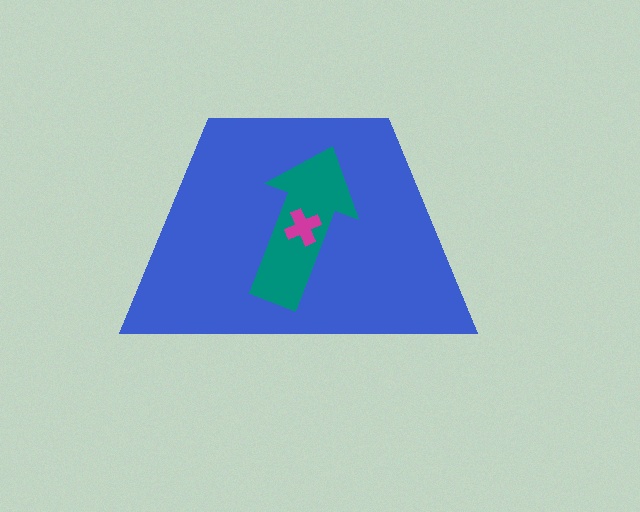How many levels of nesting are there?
3.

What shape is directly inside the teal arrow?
The magenta cross.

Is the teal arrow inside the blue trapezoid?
Yes.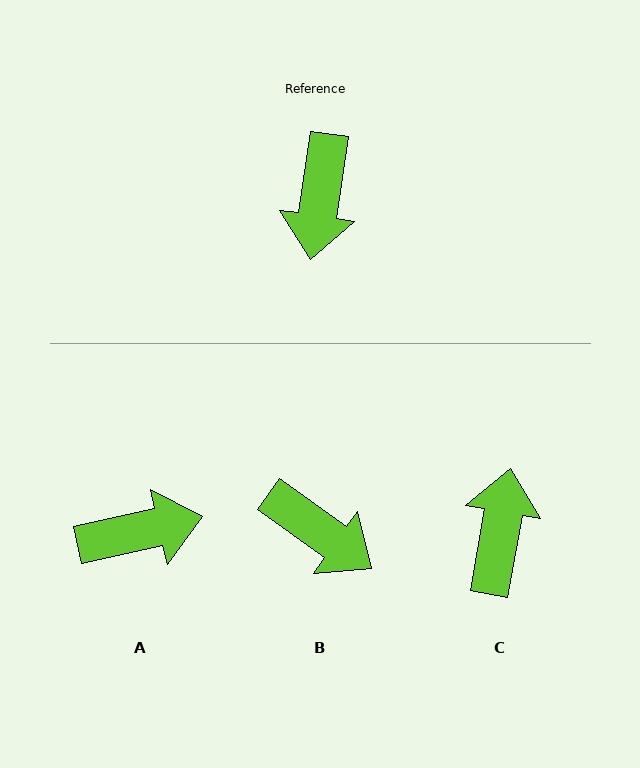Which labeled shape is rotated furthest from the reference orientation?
C, about 179 degrees away.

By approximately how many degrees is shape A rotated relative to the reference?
Approximately 111 degrees counter-clockwise.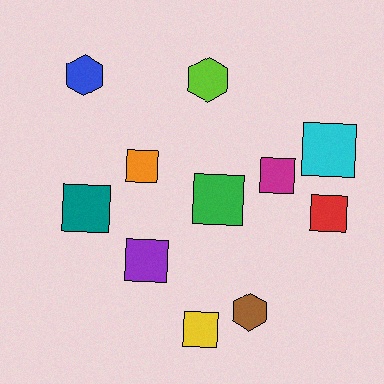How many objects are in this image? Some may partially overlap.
There are 11 objects.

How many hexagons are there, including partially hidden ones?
There are 3 hexagons.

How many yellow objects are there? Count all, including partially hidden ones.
There is 1 yellow object.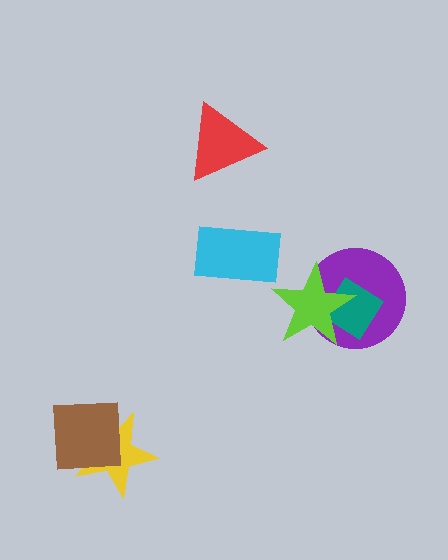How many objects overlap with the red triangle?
0 objects overlap with the red triangle.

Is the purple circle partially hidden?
Yes, it is partially covered by another shape.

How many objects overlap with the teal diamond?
2 objects overlap with the teal diamond.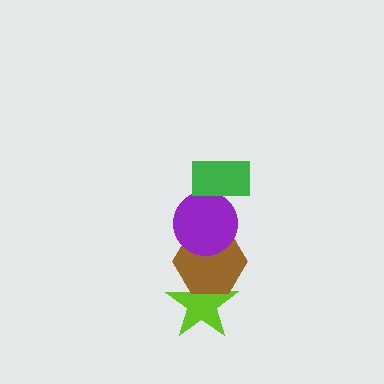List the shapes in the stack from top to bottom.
From top to bottom: the green rectangle, the purple circle, the brown hexagon, the lime star.